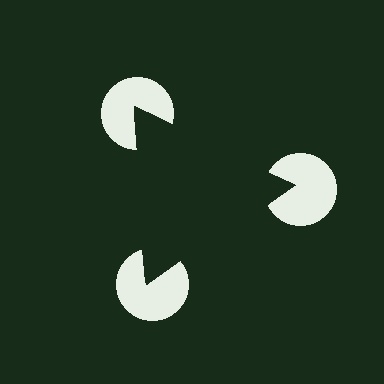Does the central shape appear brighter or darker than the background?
It typically appears slightly darker than the background, even though no actual brightness change is drawn.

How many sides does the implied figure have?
3 sides.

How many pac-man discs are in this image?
There are 3 — one at each vertex of the illusory triangle.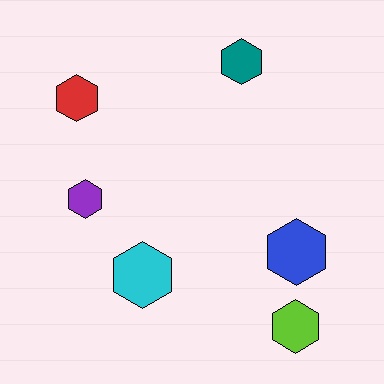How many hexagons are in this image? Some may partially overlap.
There are 6 hexagons.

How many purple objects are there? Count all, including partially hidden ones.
There is 1 purple object.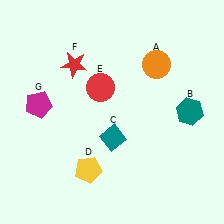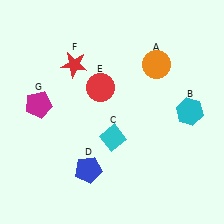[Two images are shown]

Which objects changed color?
B changed from teal to cyan. C changed from teal to cyan. D changed from yellow to blue.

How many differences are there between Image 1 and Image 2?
There are 3 differences between the two images.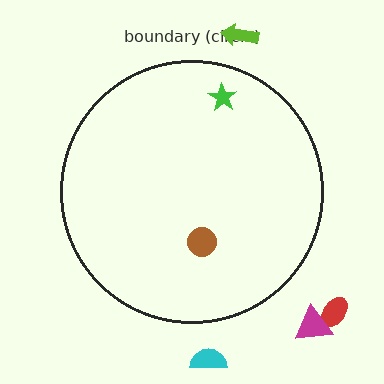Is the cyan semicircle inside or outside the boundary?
Outside.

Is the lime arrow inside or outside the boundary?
Outside.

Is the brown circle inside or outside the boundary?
Inside.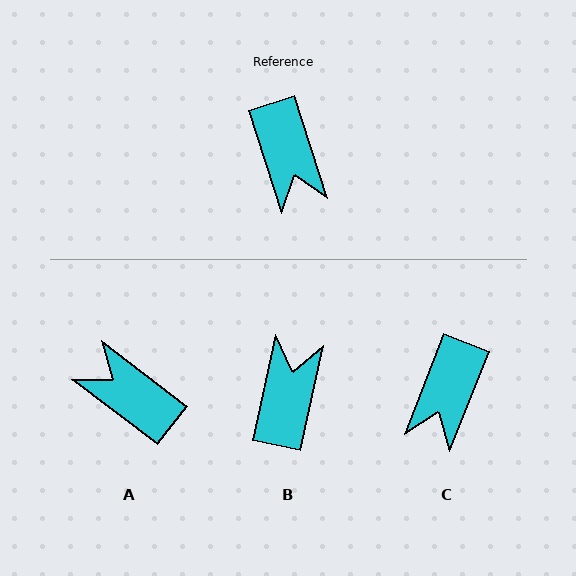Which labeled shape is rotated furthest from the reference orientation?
B, about 150 degrees away.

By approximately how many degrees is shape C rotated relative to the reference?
Approximately 40 degrees clockwise.